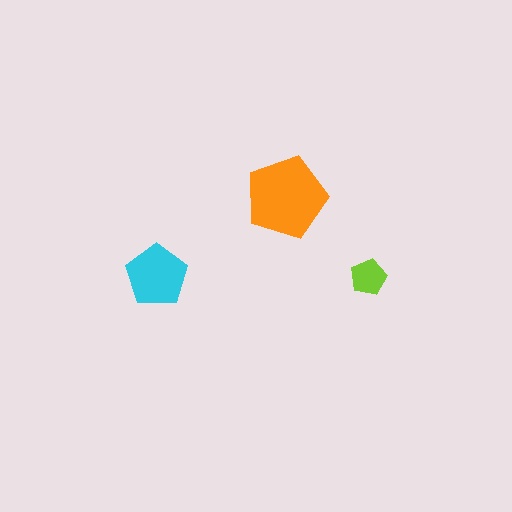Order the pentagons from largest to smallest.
the orange one, the cyan one, the lime one.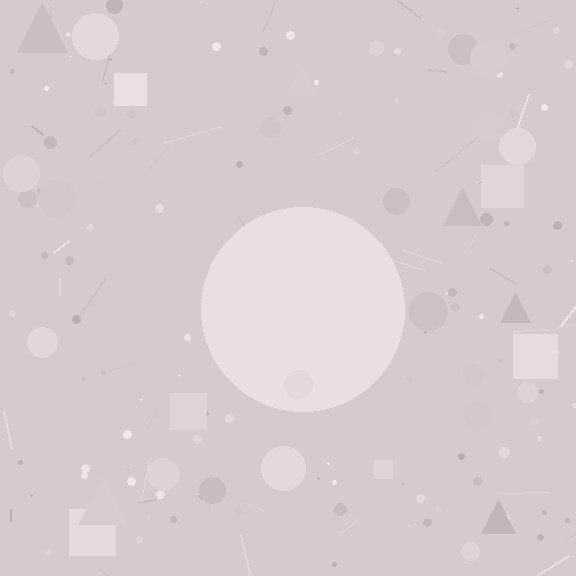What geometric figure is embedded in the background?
A circle is embedded in the background.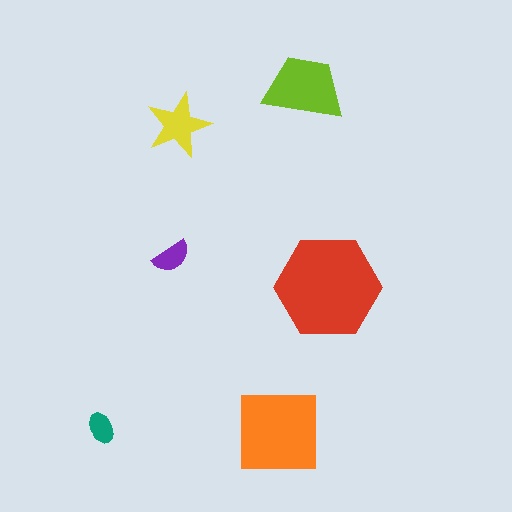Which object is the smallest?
The teal ellipse.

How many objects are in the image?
There are 6 objects in the image.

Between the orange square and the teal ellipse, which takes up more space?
The orange square.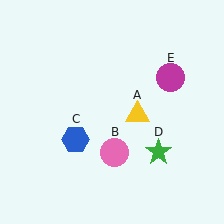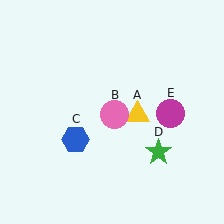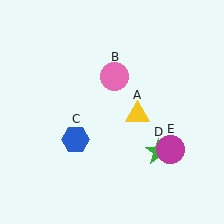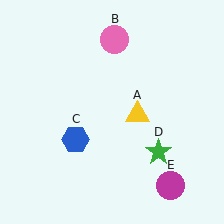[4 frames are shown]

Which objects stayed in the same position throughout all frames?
Yellow triangle (object A) and blue hexagon (object C) and green star (object D) remained stationary.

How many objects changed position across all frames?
2 objects changed position: pink circle (object B), magenta circle (object E).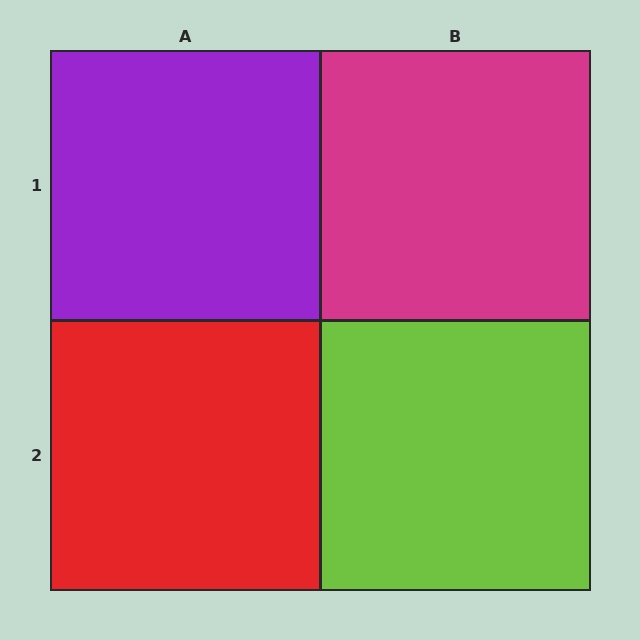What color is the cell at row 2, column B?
Lime.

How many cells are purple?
1 cell is purple.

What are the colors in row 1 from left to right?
Purple, magenta.